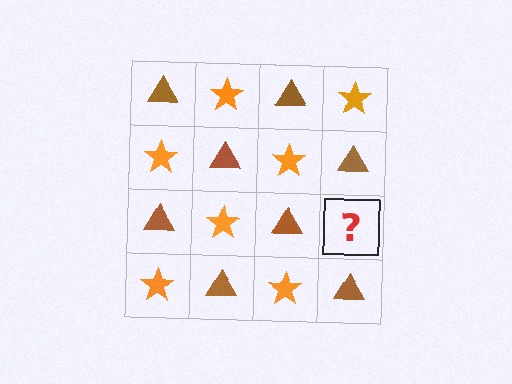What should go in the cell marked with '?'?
The missing cell should contain an orange star.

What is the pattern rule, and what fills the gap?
The rule is that it alternates brown triangle and orange star in a checkerboard pattern. The gap should be filled with an orange star.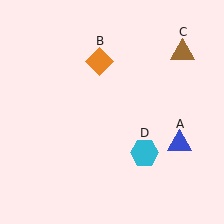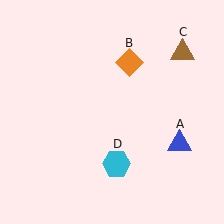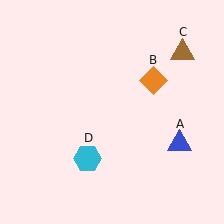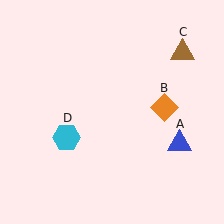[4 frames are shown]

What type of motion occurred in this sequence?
The orange diamond (object B), cyan hexagon (object D) rotated clockwise around the center of the scene.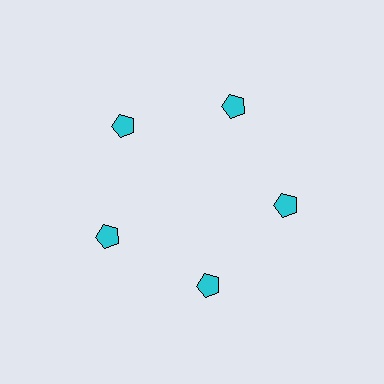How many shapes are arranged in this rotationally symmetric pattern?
There are 5 shapes, arranged in 5 groups of 1.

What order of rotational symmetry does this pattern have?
This pattern has 5-fold rotational symmetry.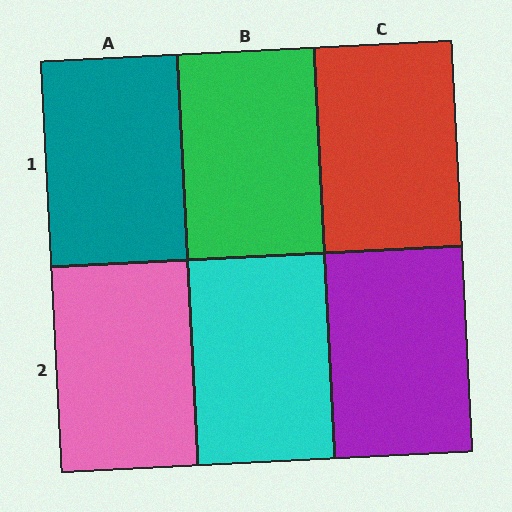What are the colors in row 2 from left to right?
Pink, cyan, purple.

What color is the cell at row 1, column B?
Green.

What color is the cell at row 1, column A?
Teal.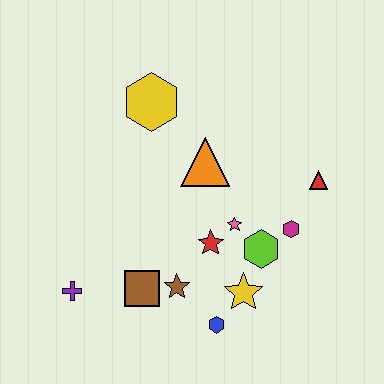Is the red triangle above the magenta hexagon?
Yes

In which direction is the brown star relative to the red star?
The brown star is below the red star.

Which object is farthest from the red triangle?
The purple cross is farthest from the red triangle.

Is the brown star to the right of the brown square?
Yes